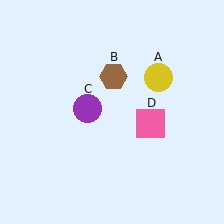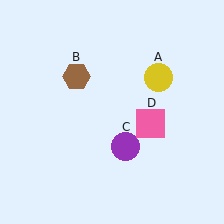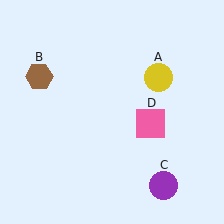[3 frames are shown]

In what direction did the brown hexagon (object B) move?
The brown hexagon (object B) moved left.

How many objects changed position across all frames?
2 objects changed position: brown hexagon (object B), purple circle (object C).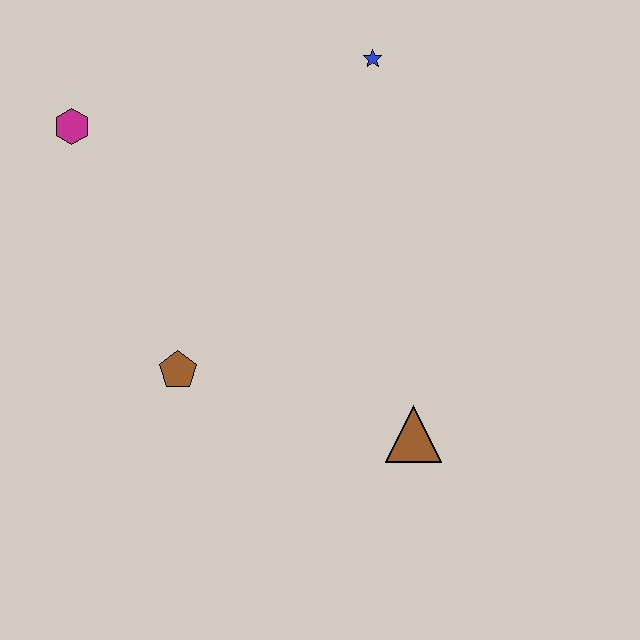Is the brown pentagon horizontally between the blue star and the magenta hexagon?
Yes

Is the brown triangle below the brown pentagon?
Yes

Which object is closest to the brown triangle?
The brown pentagon is closest to the brown triangle.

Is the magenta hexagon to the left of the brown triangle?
Yes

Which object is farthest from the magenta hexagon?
The brown triangle is farthest from the magenta hexagon.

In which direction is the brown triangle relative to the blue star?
The brown triangle is below the blue star.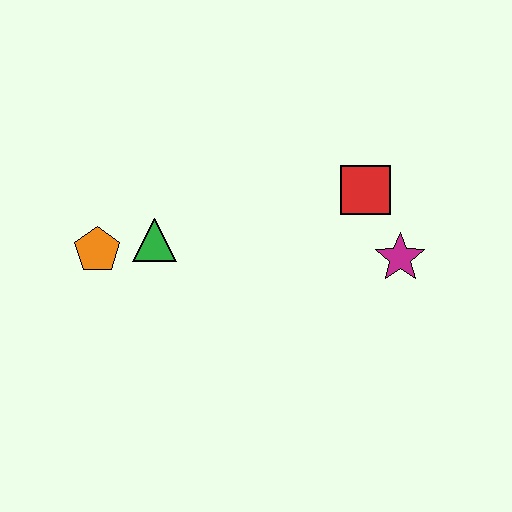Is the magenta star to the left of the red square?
No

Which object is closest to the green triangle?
The orange pentagon is closest to the green triangle.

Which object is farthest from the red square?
The orange pentagon is farthest from the red square.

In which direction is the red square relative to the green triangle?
The red square is to the right of the green triangle.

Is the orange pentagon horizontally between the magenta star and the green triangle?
No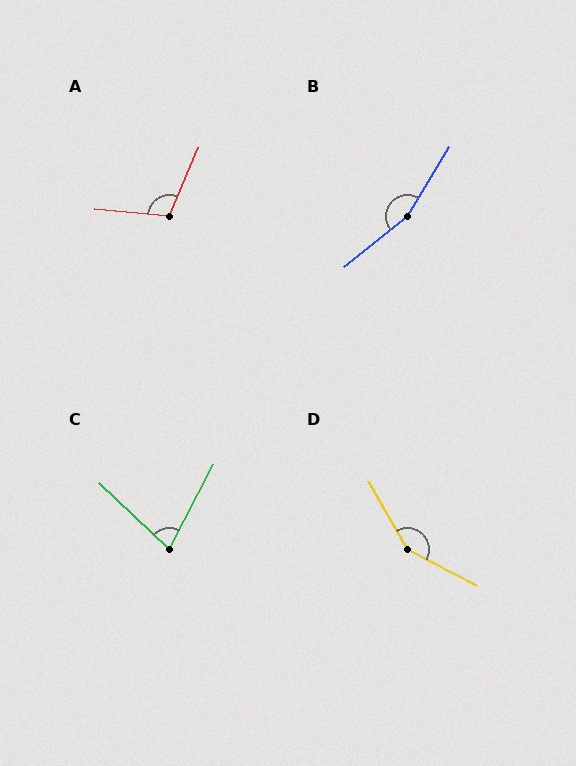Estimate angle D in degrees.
Approximately 147 degrees.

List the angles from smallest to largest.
C (74°), A (107°), D (147°), B (160°).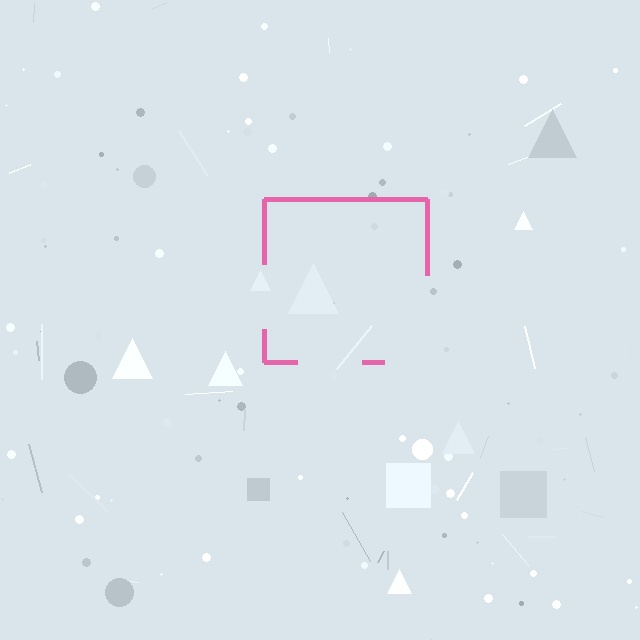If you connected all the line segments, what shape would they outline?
They would outline a square.